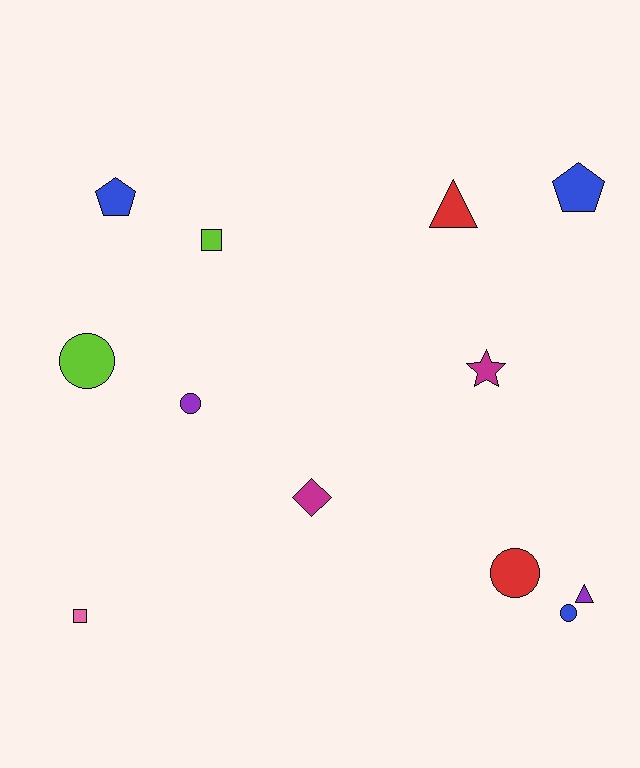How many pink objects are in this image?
There is 1 pink object.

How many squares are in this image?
There are 2 squares.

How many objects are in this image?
There are 12 objects.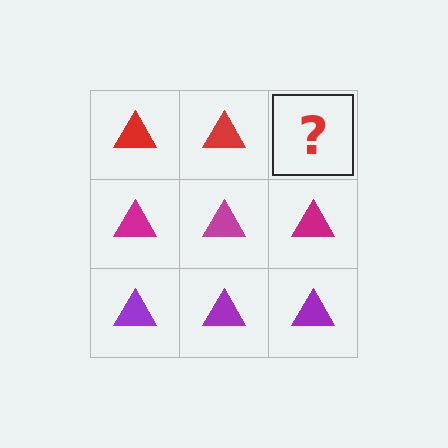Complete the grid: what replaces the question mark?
The question mark should be replaced with a red triangle.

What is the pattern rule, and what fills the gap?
The rule is that each row has a consistent color. The gap should be filled with a red triangle.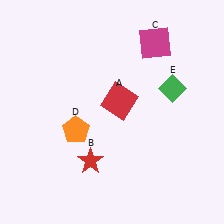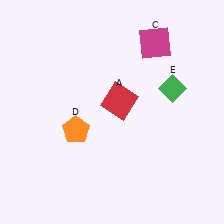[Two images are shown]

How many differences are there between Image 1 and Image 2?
There is 1 difference between the two images.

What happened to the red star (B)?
The red star (B) was removed in Image 2. It was in the bottom-left area of Image 1.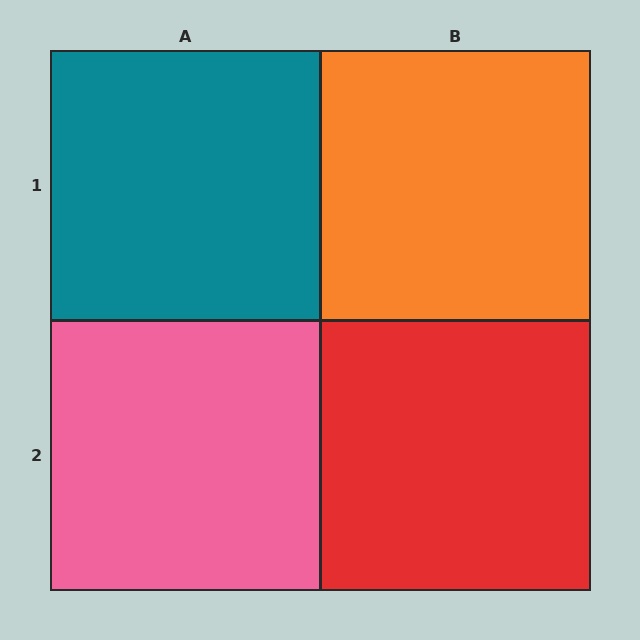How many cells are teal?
1 cell is teal.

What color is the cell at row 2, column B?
Red.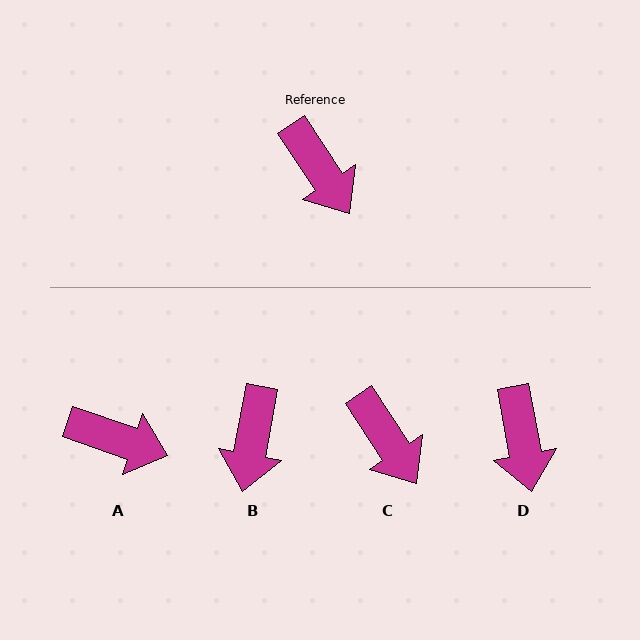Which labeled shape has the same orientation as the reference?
C.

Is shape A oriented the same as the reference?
No, it is off by about 38 degrees.